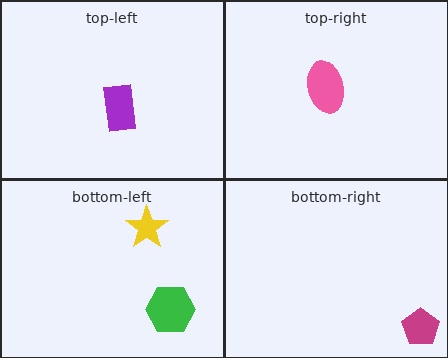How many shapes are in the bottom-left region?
2.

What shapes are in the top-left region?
The purple rectangle.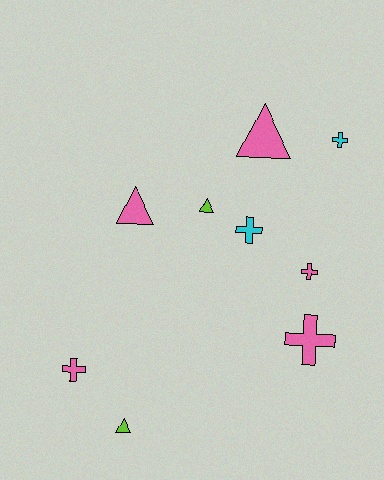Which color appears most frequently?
Pink, with 5 objects.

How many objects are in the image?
There are 9 objects.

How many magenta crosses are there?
There are no magenta crosses.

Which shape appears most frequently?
Cross, with 5 objects.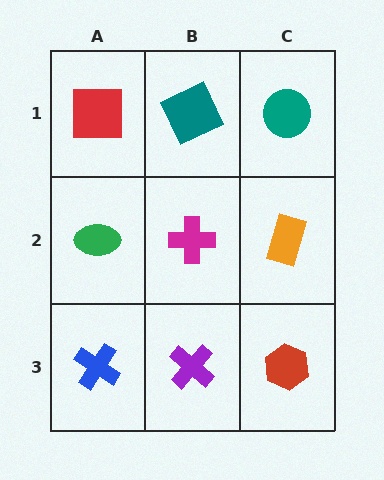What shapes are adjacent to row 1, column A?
A green ellipse (row 2, column A), a teal square (row 1, column B).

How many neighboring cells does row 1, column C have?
2.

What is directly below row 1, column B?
A magenta cross.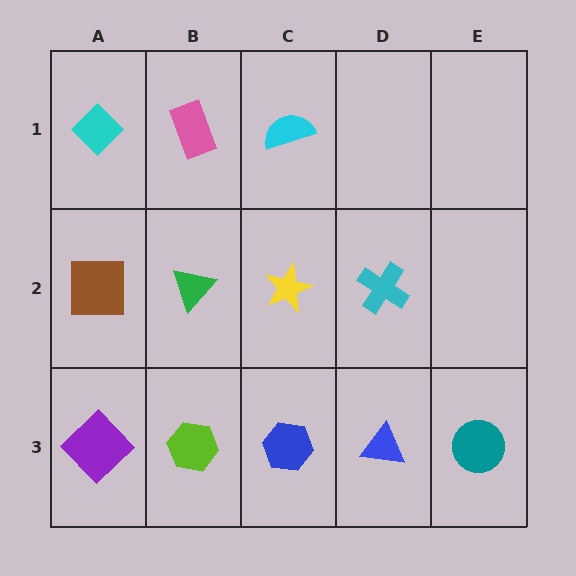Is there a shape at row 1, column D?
No, that cell is empty.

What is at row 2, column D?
A cyan cross.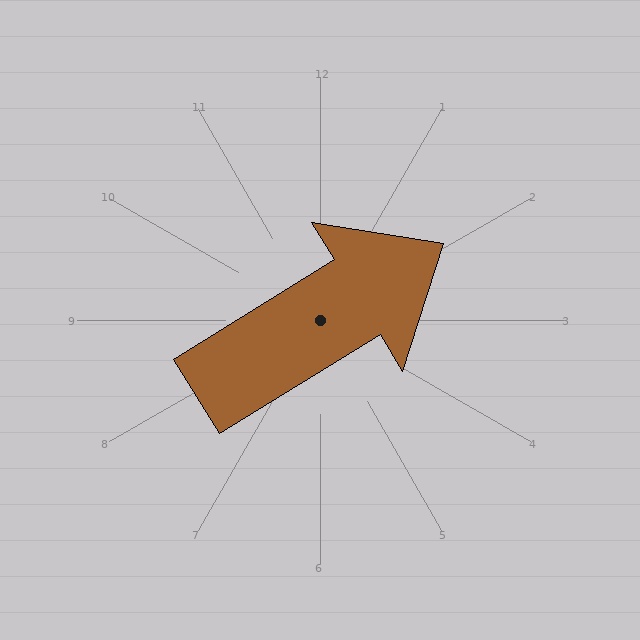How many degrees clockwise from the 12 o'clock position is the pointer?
Approximately 58 degrees.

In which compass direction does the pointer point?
Northeast.